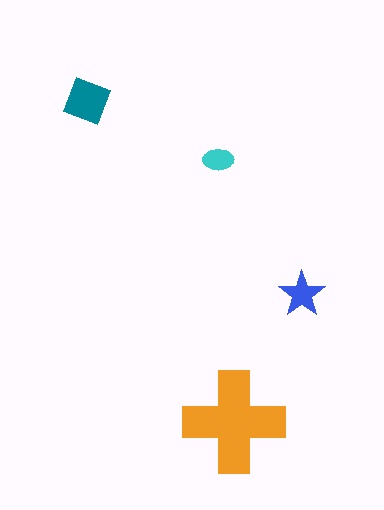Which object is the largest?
The orange cross.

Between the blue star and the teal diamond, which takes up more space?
The teal diamond.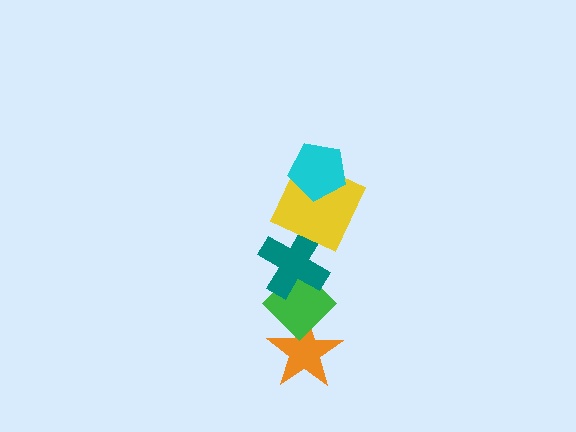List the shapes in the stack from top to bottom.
From top to bottom: the cyan pentagon, the yellow square, the teal cross, the green diamond, the orange star.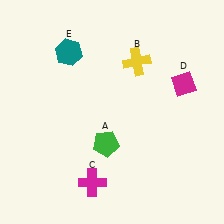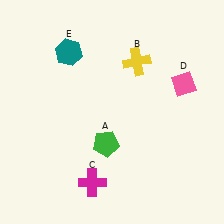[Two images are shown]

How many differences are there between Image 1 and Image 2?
There is 1 difference between the two images.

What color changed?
The diamond (D) changed from magenta in Image 1 to pink in Image 2.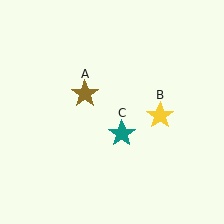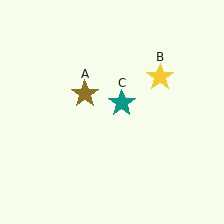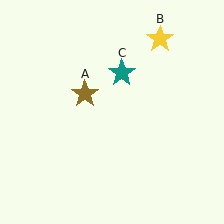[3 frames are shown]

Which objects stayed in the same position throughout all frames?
Brown star (object A) remained stationary.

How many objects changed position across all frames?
2 objects changed position: yellow star (object B), teal star (object C).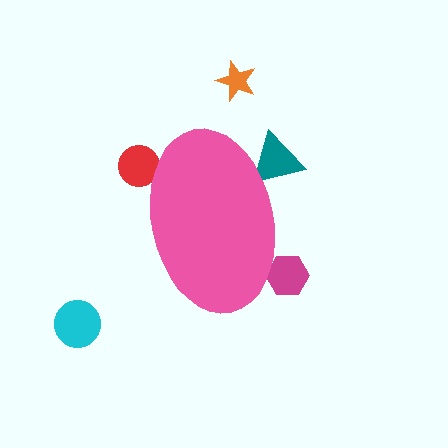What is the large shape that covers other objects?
A pink ellipse.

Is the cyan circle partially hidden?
No, the cyan circle is fully visible.